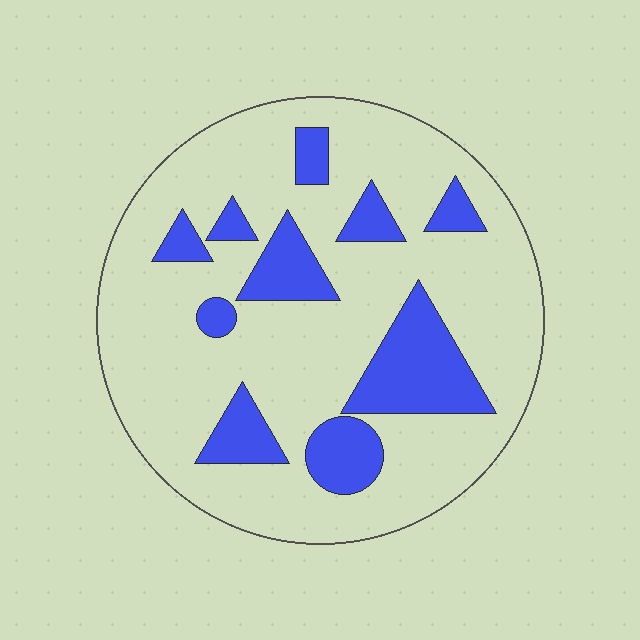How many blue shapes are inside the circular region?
10.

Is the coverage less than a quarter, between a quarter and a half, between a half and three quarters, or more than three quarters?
Less than a quarter.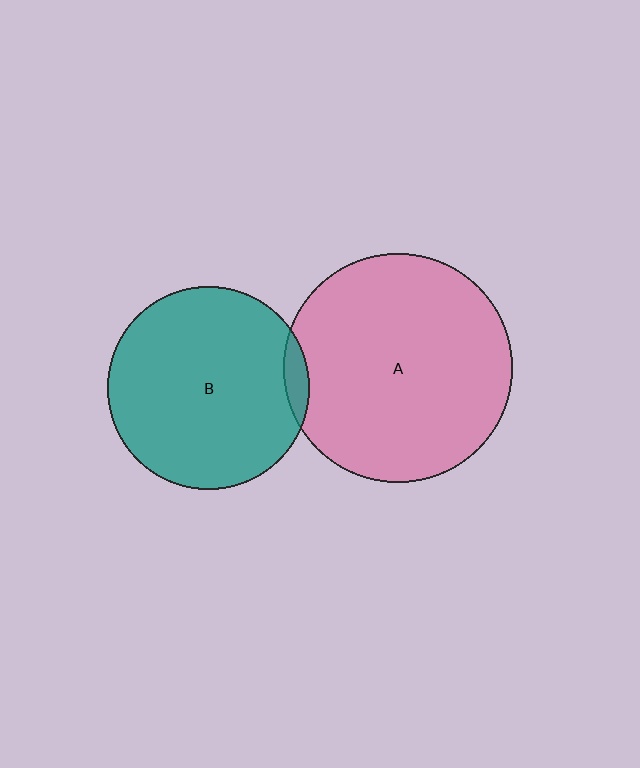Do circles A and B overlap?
Yes.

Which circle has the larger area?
Circle A (pink).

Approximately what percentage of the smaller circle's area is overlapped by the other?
Approximately 5%.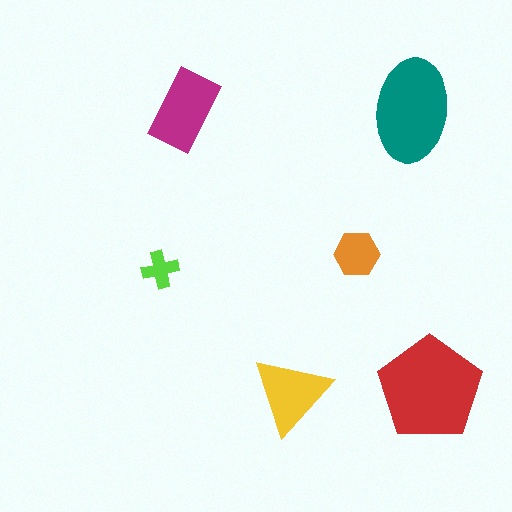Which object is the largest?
The red pentagon.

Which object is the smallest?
The lime cross.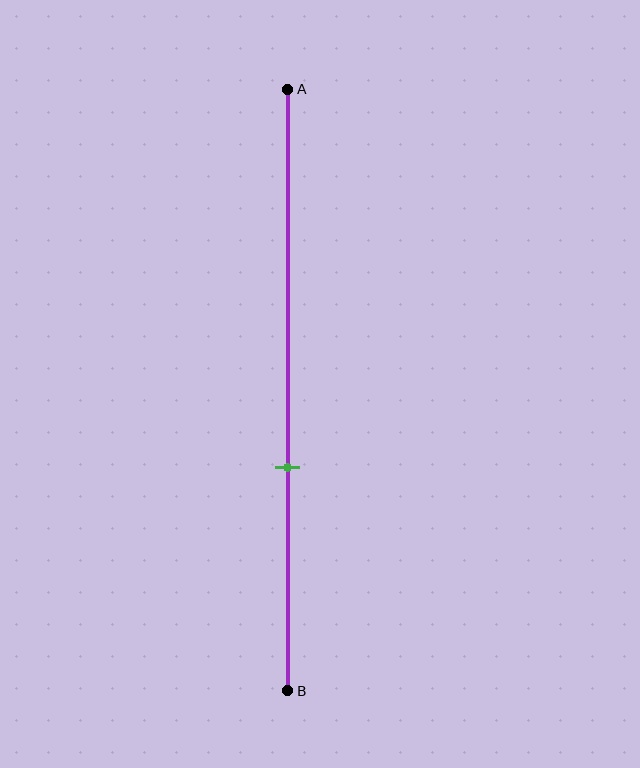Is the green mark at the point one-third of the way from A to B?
No, the mark is at about 65% from A, not at the 33% one-third point.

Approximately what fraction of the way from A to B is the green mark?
The green mark is approximately 65% of the way from A to B.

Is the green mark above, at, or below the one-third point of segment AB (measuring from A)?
The green mark is below the one-third point of segment AB.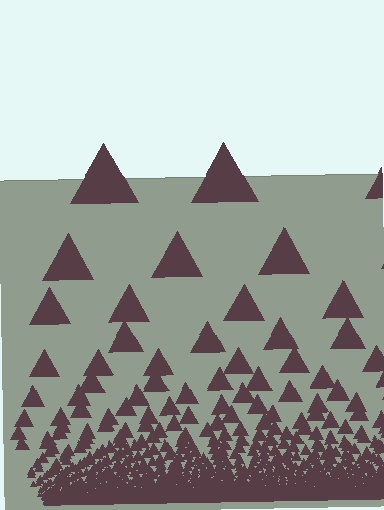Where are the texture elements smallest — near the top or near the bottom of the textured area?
Near the bottom.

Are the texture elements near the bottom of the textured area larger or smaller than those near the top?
Smaller. The gradient is inverted — elements near the bottom are smaller and denser.